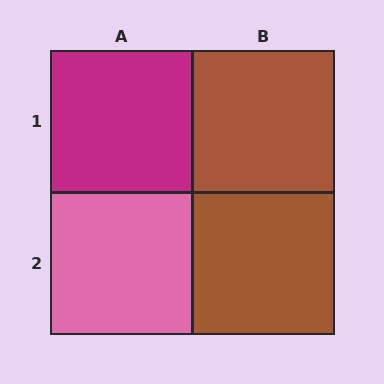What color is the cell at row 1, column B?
Brown.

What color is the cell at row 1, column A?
Magenta.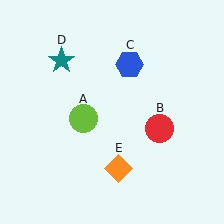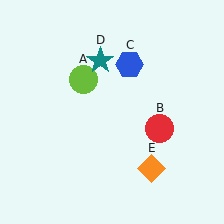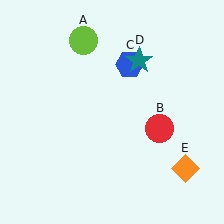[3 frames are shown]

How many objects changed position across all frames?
3 objects changed position: lime circle (object A), teal star (object D), orange diamond (object E).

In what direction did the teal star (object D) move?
The teal star (object D) moved right.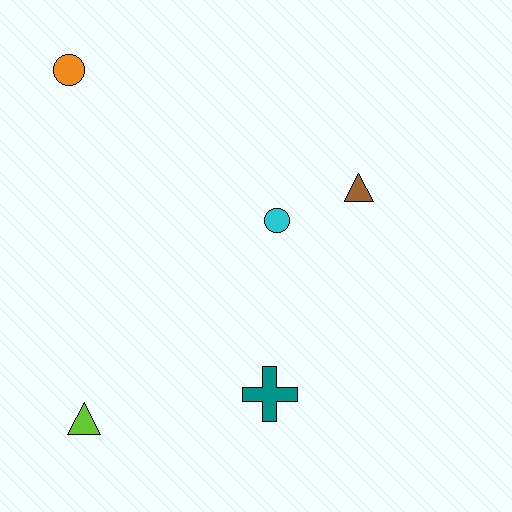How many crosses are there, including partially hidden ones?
There is 1 cross.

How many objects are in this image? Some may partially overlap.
There are 5 objects.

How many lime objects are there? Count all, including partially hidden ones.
There is 1 lime object.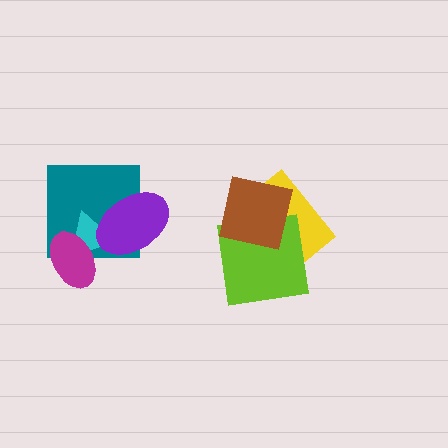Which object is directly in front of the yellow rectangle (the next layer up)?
The lime square is directly in front of the yellow rectangle.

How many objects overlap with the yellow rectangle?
2 objects overlap with the yellow rectangle.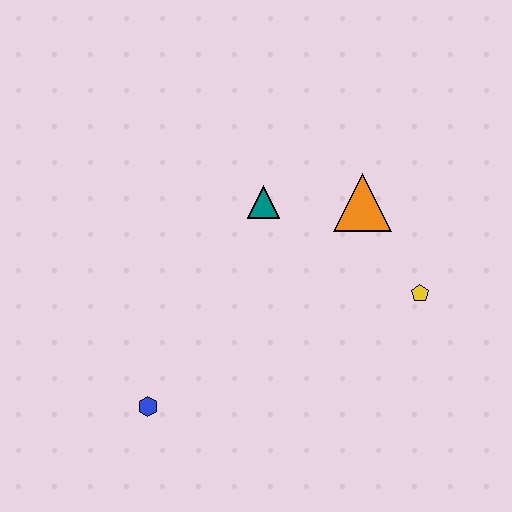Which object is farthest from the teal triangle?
The blue hexagon is farthest from the teal triangle.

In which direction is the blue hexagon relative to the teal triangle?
The blue hexagon is below the teal triangle.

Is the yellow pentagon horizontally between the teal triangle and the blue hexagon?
No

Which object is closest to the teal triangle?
The orange triangle is closest to the teal triangle.